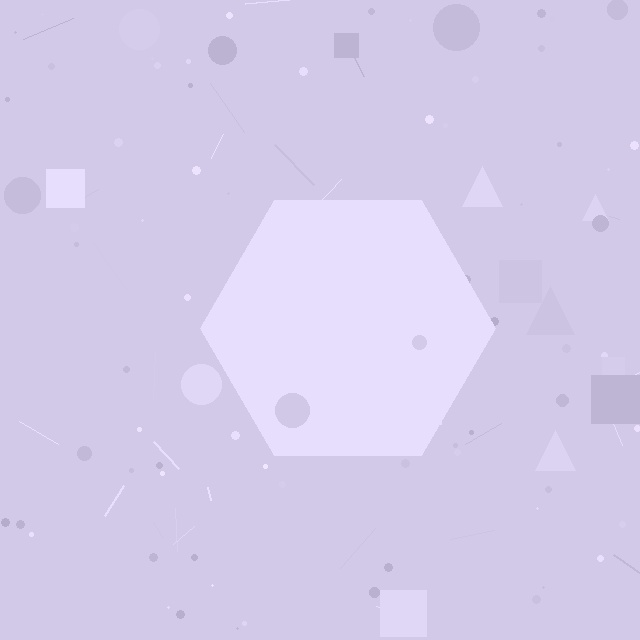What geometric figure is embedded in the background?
A hexagon is embedded in the background.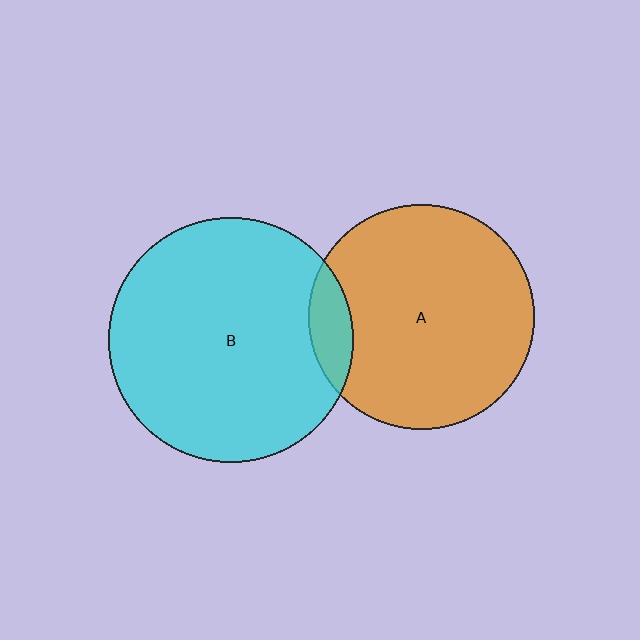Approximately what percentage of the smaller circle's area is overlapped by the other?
Approximately 10%.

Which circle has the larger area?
Circle B (cyan).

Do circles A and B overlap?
Yes.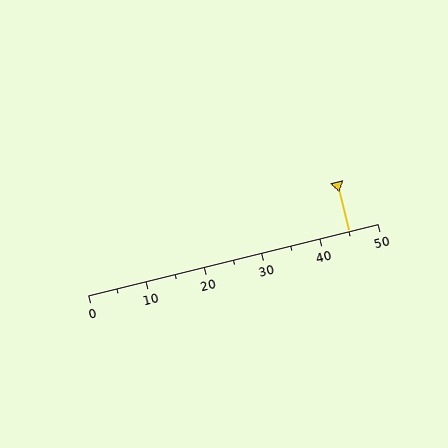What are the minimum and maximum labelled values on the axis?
The axis runs from 0 to 50.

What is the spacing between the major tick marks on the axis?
The major ticks are spaced 10 apart.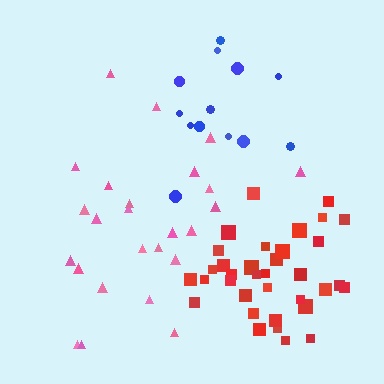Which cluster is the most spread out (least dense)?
Pink.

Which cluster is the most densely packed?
Red.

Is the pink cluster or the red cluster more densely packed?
Red.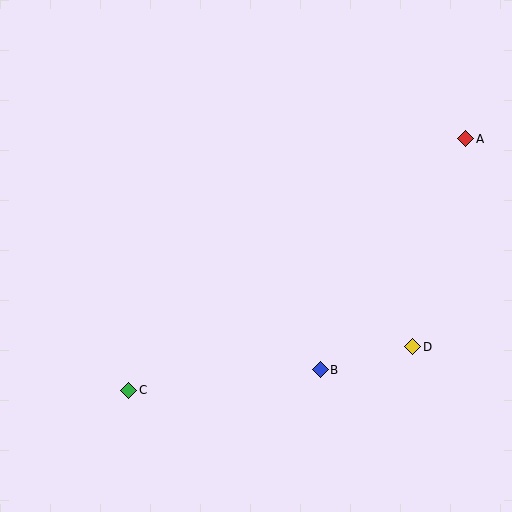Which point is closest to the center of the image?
Point B at (320, 370) is closest to the center.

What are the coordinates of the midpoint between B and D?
The midpoint between B and D is at (366, 358).